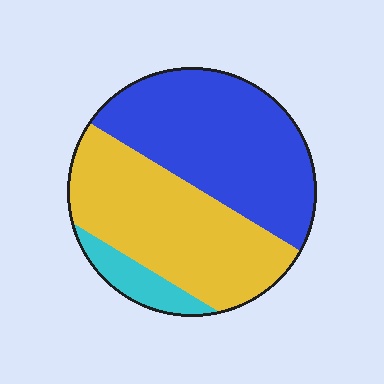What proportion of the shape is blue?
Blue covers 47% of the shape.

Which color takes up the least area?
Cyan, at roughly 10%.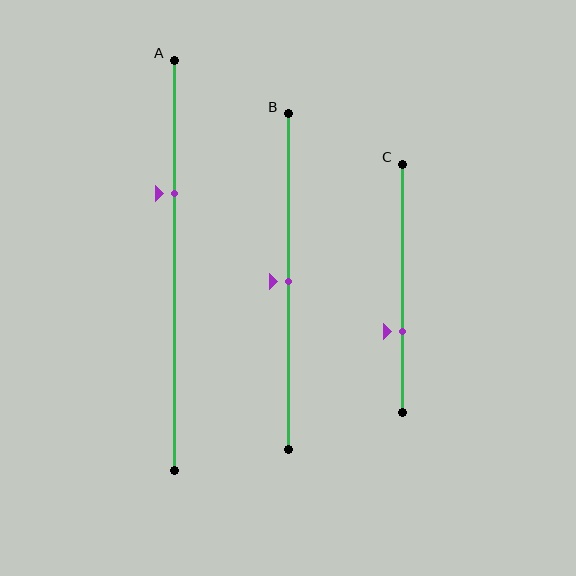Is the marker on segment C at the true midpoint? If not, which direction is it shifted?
No, the marker on segment C is shifted downward by about 18% of the segment length.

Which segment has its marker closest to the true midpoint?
Segment B has its marker closest to the true midpoint.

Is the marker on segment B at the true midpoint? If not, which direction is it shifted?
Yes, the marker on segment B is at the true midpoint.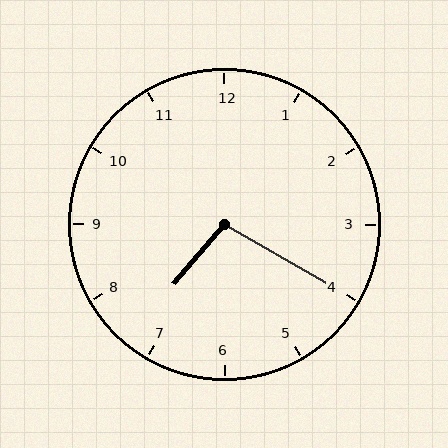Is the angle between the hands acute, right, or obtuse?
It is obtuse.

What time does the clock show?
7:20.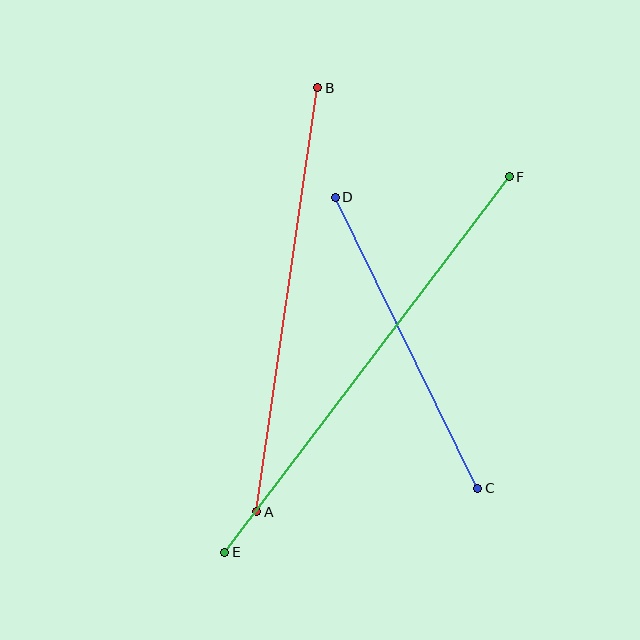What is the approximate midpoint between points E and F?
The midpoint is at approximately (367, 365) pixels.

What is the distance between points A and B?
The distance is approximately 428 pixels.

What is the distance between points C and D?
The distance is approximately 324 pixels.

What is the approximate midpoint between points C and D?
The midpoint is at approximately (407, 343) pixels.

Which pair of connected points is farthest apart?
Points E and F are farthest apart.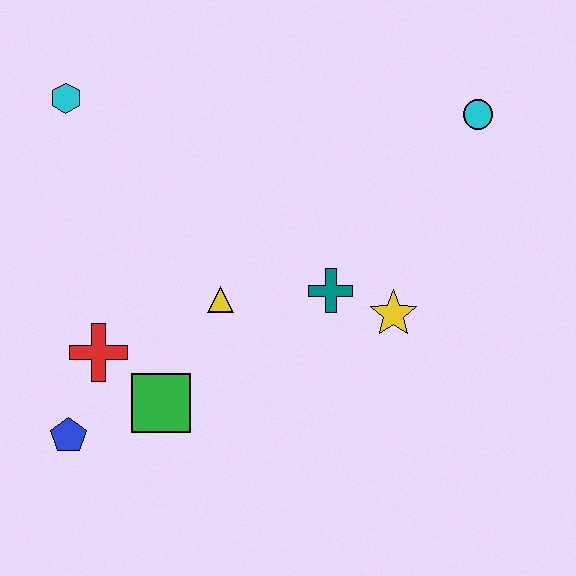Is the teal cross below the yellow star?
No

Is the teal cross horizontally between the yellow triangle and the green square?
No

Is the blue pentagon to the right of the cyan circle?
No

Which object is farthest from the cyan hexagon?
The cyan circle is farthest from the cyan hexagon.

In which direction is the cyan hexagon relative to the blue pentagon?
The cyan hexagon is above the blue pentagon.